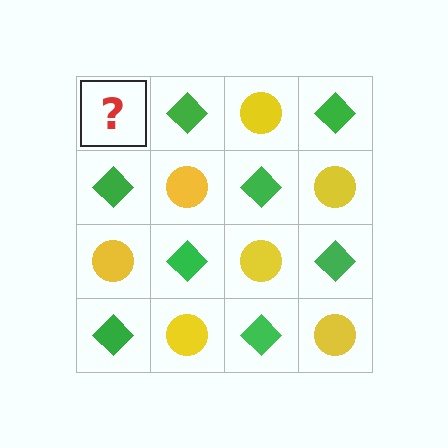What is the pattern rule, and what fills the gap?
The rule is that it alternates yellow circle and green diamond in a checkerboard pattern. The gap should be filled with a yellow circle.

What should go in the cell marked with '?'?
The missing cell should contain a yellow circle.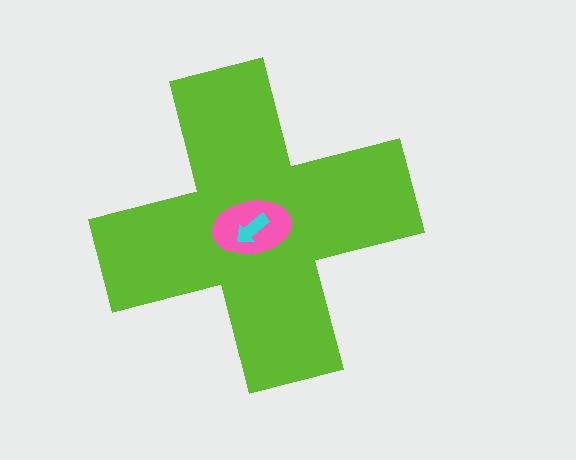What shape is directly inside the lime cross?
The pink ellipse.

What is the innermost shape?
The cyan arrow.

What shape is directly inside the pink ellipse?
The cyan arrow.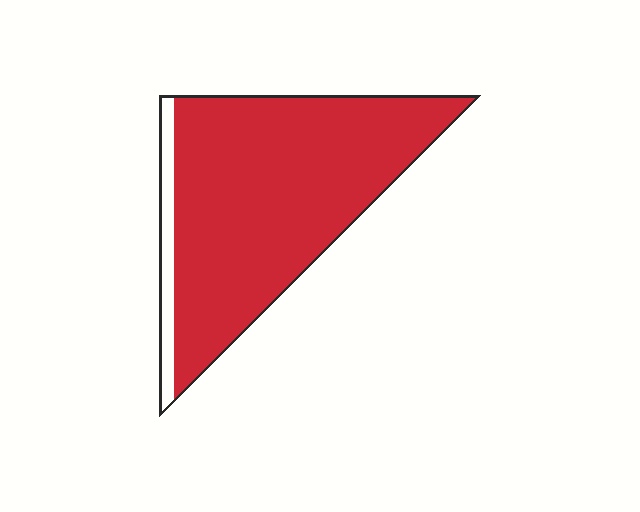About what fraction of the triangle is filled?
About nine tenths (9/10).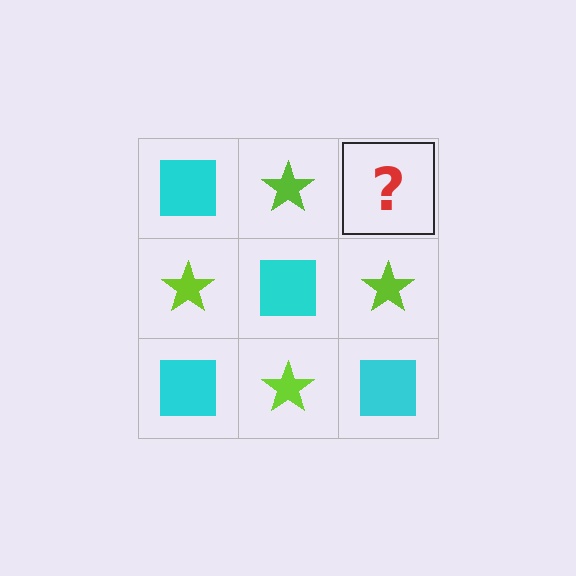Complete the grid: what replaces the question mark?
The question mark should be replaced with a cyan square.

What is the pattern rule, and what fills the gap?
The rule is that it alternates cyan square and lime star in a checkerboard pattern. The gap should be filled with a cyan square.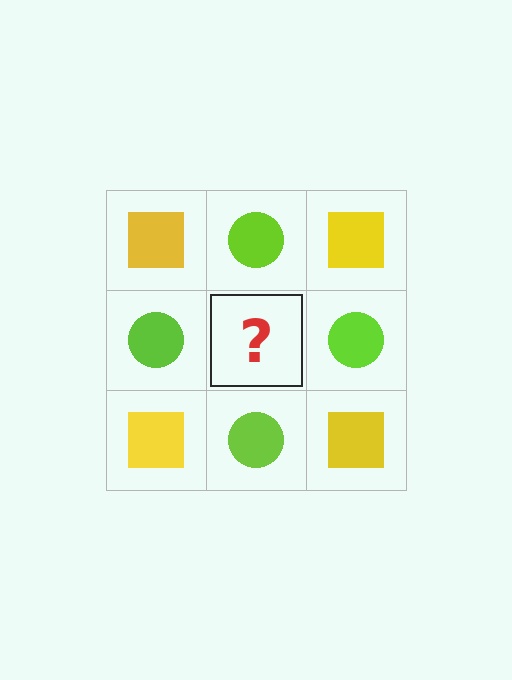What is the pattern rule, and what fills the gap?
The rule is that it alternates yellow square and lime circle in a checkerboard pattern. The gap should be filled with a yellow square.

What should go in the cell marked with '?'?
The missing cell should contain a yellow square.